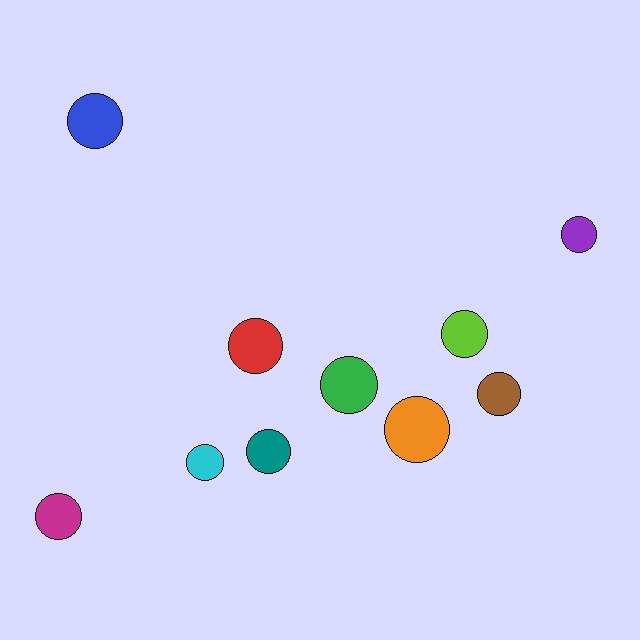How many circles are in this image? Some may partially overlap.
There are 10 circles.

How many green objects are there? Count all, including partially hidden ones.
There is 1 green object.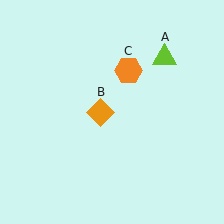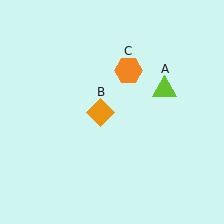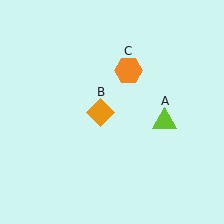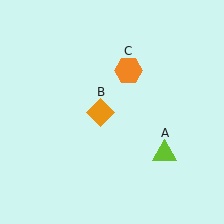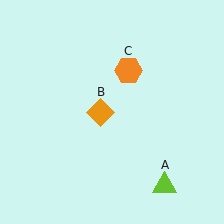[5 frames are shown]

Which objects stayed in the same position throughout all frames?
Orange diamond (object B) and orange hexagon (object C) remained stationary.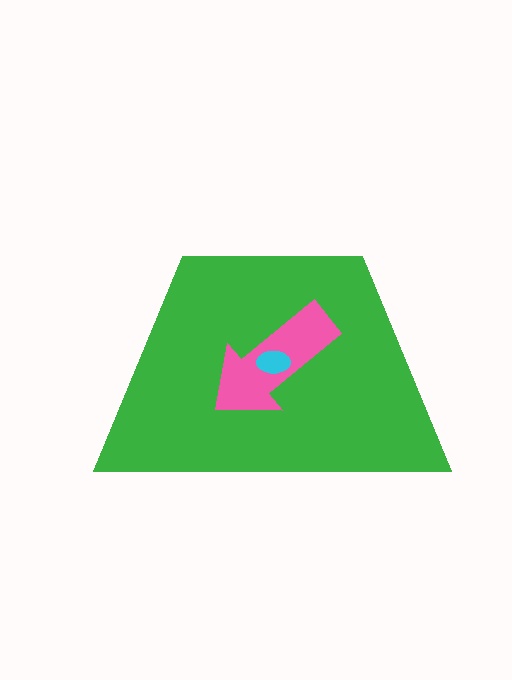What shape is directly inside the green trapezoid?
The pink arrow.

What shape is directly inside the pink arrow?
The cyan ellipse.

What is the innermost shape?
The cyan ellipse.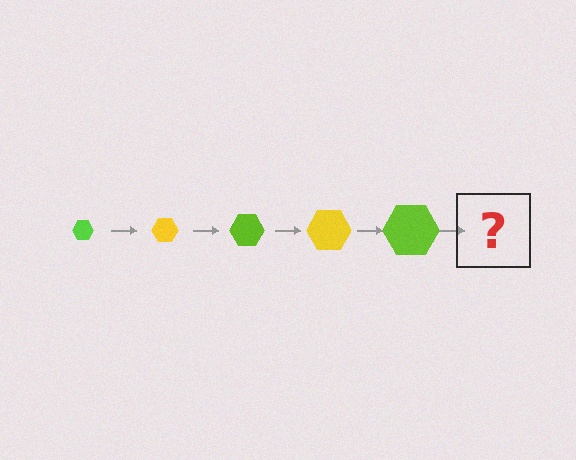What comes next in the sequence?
The next element should be a yellow hexagon, larger than the previous one.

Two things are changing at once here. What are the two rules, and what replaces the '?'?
The two rules are that the hexagon grows larger each step and the color cycles through lime and yellow. The '?' should be a yellow hexagon, larger than the previous one.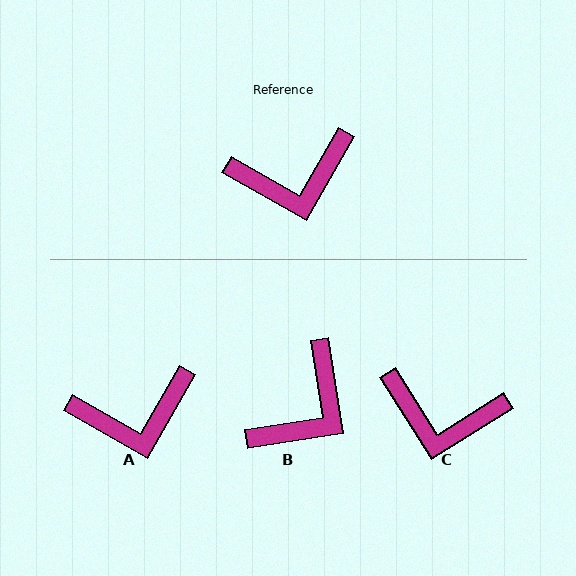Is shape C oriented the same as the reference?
No, it is off by about 28 degrees.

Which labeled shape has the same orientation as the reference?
A.